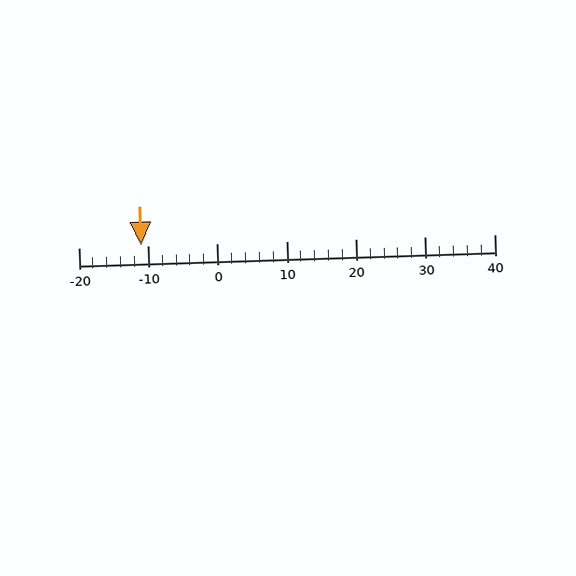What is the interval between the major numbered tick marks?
The major tick marks are spaced 10 units apart.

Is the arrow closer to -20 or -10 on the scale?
The arrow is closer to -10.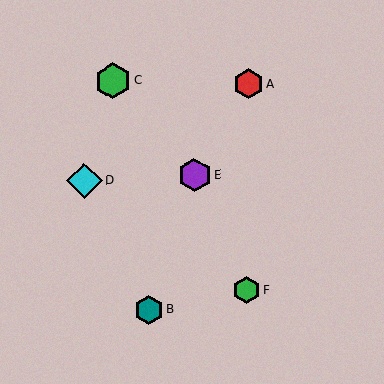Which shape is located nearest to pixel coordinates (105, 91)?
The green hexagon (labeled C) at (113, 81) is nearest to that location.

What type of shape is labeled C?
Shape C is a green hexagon.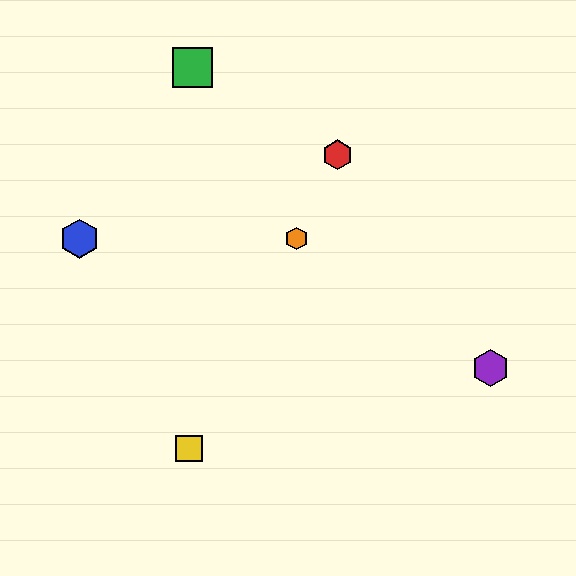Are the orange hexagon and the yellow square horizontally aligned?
No, the orange hexagon is at y≈239 and the yellow square is at y≈449.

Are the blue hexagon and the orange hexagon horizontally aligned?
Yes, both are at y≈239.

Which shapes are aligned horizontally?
The blue hexagon, the orange hexagon are aligned horizontally.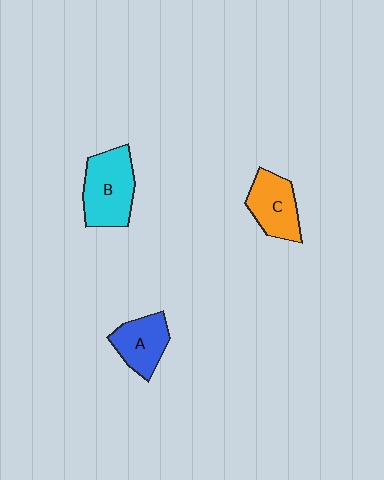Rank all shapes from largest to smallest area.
From largest to smallest: B (cyan), C (orange), A (blue).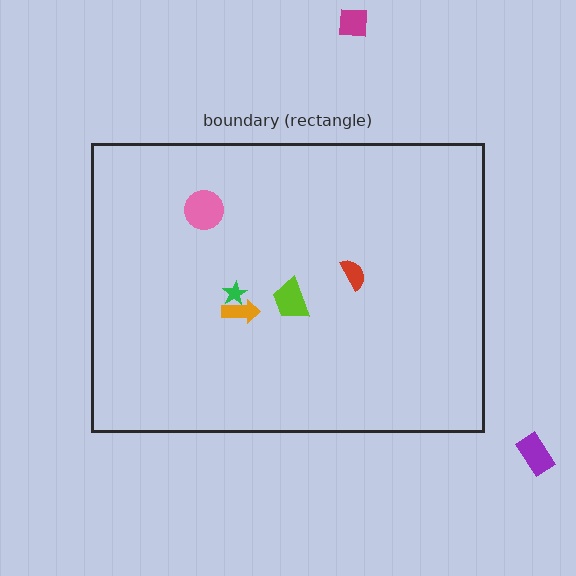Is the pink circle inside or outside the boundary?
Inside.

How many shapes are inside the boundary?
5 inside, 2 outside.